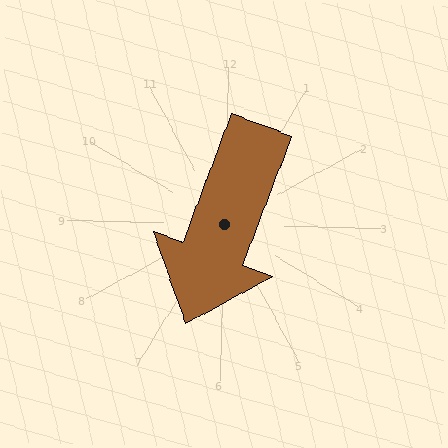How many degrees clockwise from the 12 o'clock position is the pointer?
Approximately 199 degrees.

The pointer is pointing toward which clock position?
Roughly 7 o'clock.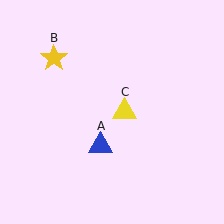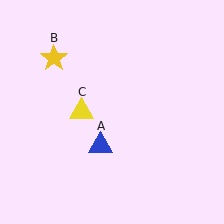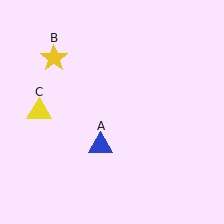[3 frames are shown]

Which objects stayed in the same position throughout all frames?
Blue triangle (object A) and yellow star (object B) remained stationary.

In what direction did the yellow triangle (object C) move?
The yellow triangle (object C) moved left.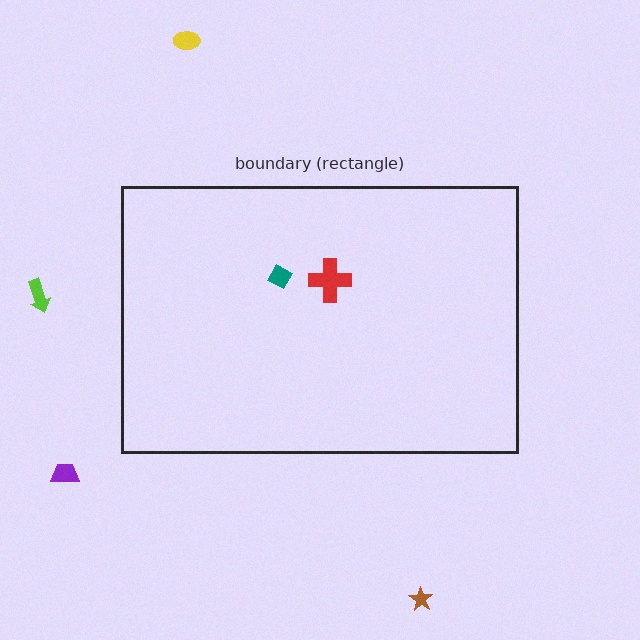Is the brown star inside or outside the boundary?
Outside.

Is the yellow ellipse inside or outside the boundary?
Outside.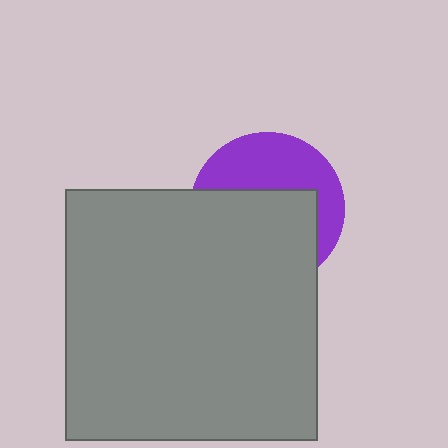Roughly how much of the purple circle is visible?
A small part of it is visible (roughly 43%).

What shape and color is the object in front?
The object in front is a gray square.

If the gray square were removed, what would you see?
You would see the complete purple circle.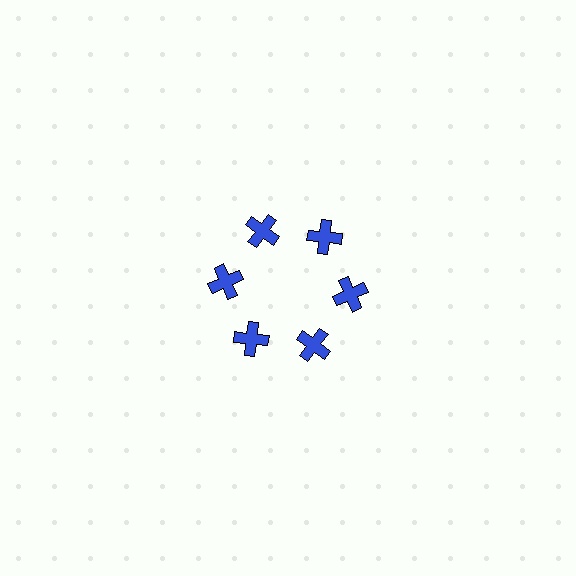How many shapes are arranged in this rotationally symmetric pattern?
There are 6 shapes, arranged in 6 groups of 1.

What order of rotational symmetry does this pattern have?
This pattern has 6-fold rotational symmetry.